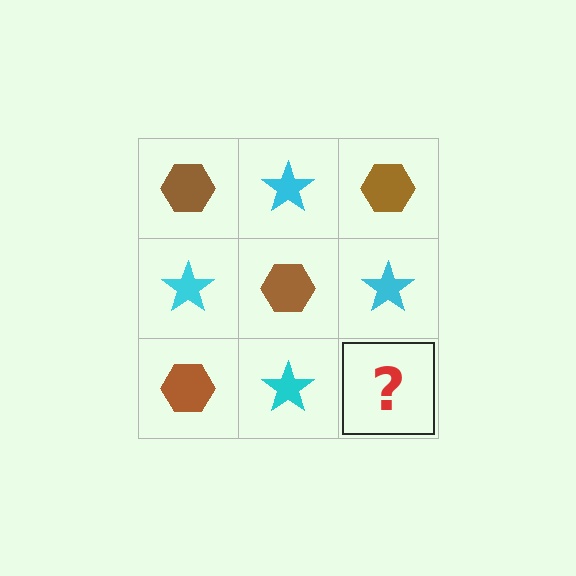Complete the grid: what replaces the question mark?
The question mark should be replaced with a brown hexagon.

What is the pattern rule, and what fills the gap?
The rule is that it alternates brown hexagon and cyan star in a checkerboard pattern. The gap should be filled with a brown hexagon.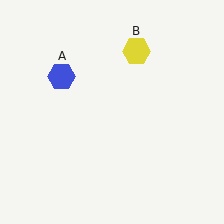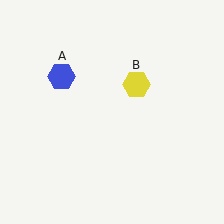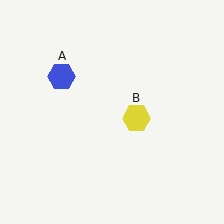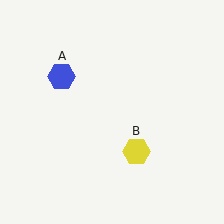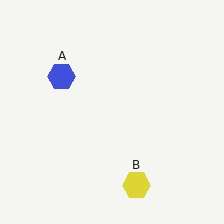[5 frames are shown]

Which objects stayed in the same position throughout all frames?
Blue hexagon (object A) remained stationary.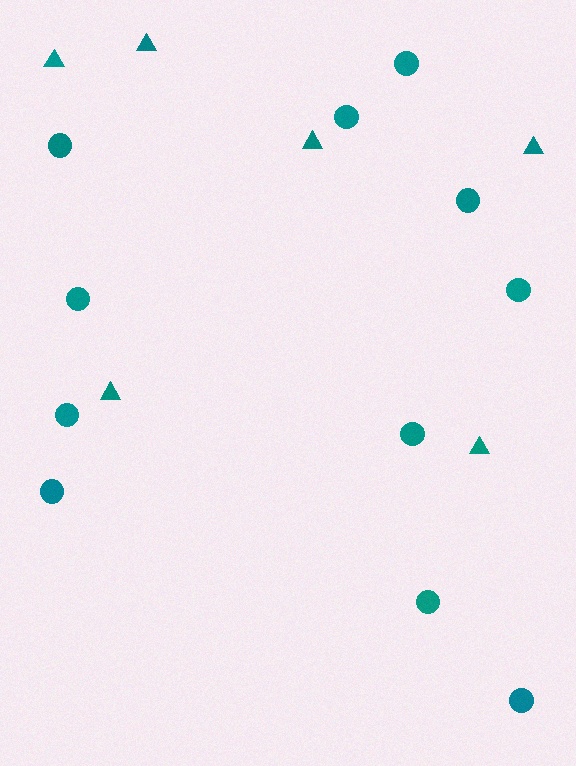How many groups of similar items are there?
There are 2 groups: one group of circles (11) and one group of triangles (6).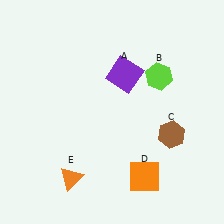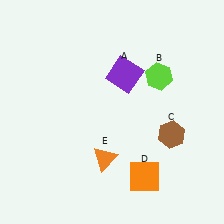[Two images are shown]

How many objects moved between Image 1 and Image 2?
1 object moved between the two images.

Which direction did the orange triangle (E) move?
The orange triangle (E) moved right.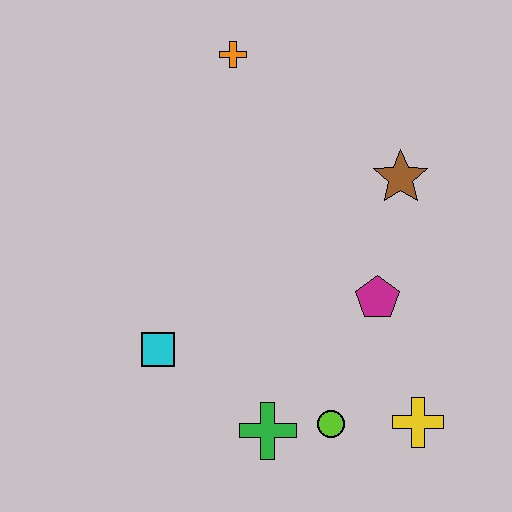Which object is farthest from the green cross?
The orange cross is farthest from the green cross.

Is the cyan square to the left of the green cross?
Yes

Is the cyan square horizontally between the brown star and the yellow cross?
No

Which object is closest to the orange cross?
The brown star is closest to the orange cross.